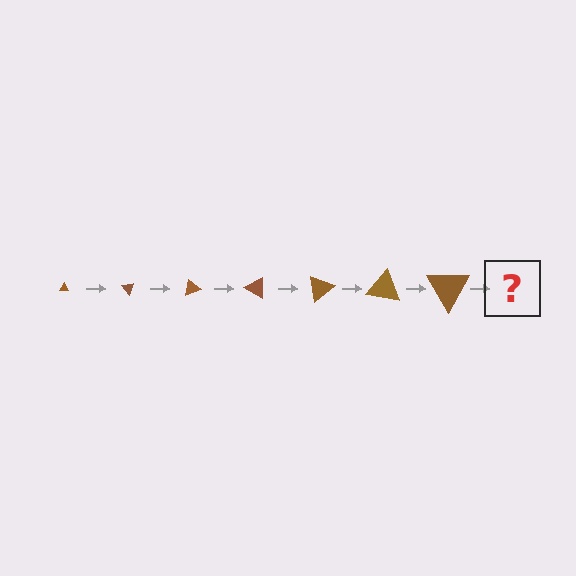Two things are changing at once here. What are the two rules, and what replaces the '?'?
The two rules are that the triangle grows larger each step and it rotates 50 degrees each step. The '?' should be a triangle, larger than the previous one and rotated 350 degrees from the start.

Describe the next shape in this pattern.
It should be a triangle, larger than the previous one and rotated 350 degrees from the start.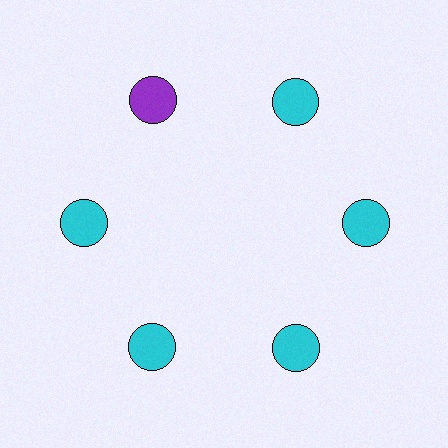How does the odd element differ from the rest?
It has a different color: purple instead of cyan.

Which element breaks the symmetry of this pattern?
The purple circle at roughly the 11 o'clock position breaks the symmetry. All other shapes are cyan circles.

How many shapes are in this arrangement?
There are 6 shapes arranged in a ring pattern.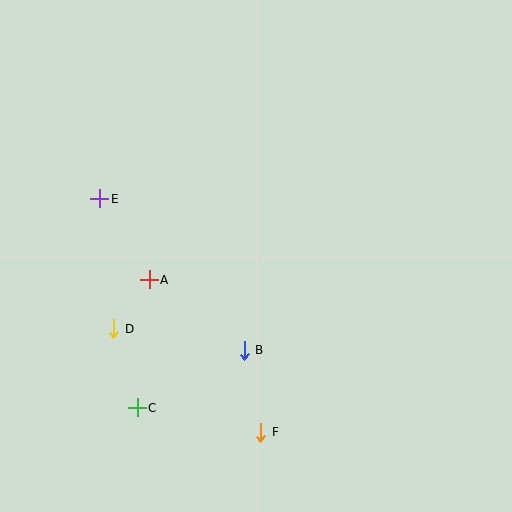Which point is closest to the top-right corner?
Point B is closest to the top-right corner.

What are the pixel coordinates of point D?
Point D is at (114, 329).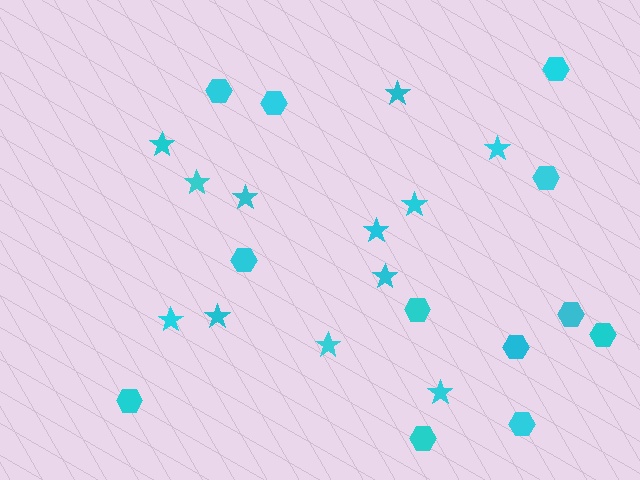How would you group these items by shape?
There are 2 groups: one group of stars (12) and one group of hexagons (12).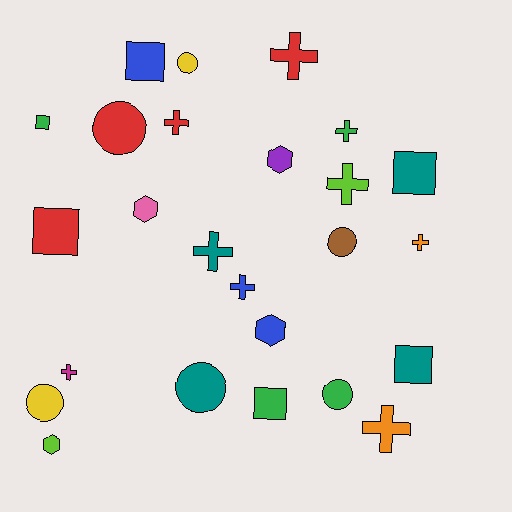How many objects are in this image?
There are 25 objects.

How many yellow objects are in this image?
There are 2 yellow objects.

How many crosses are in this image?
There are 9 crosses.